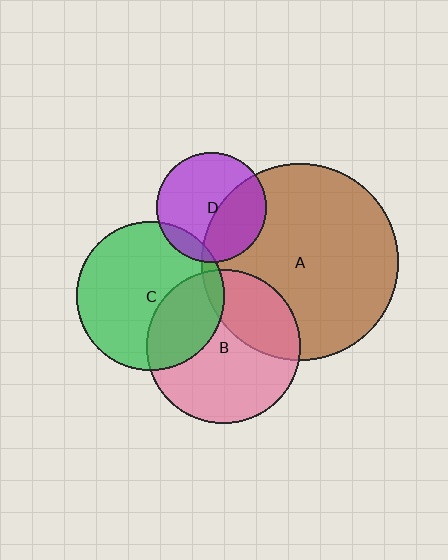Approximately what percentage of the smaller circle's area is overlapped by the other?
Approximately 30%.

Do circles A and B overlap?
Yes.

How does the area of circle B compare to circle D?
Approximately 2.0 times.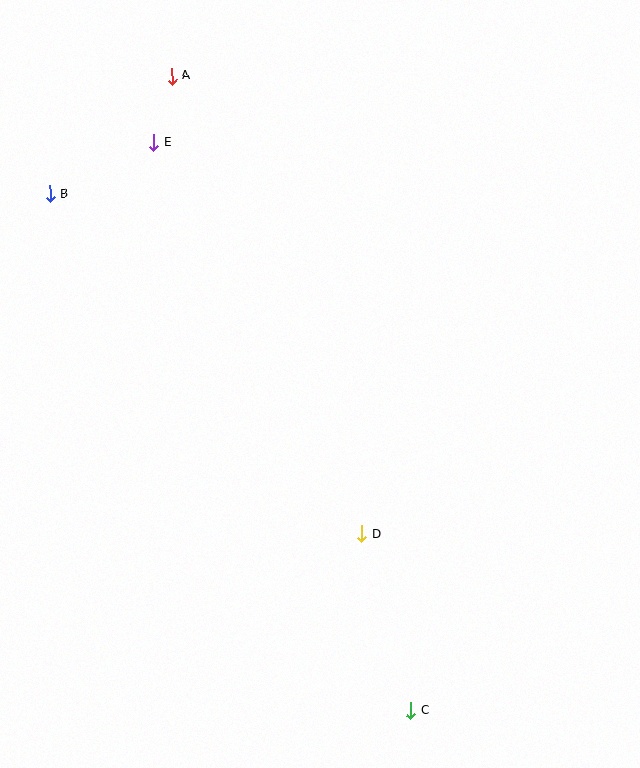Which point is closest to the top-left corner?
Point A is closest to the top-left corner.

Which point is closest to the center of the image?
Point D at (361, 534) is closest to the center.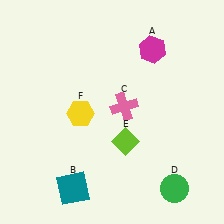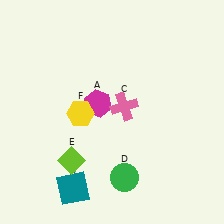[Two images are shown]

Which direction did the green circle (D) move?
The green circle (D) moved left.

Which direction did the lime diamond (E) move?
The lime diamond (E) moved left.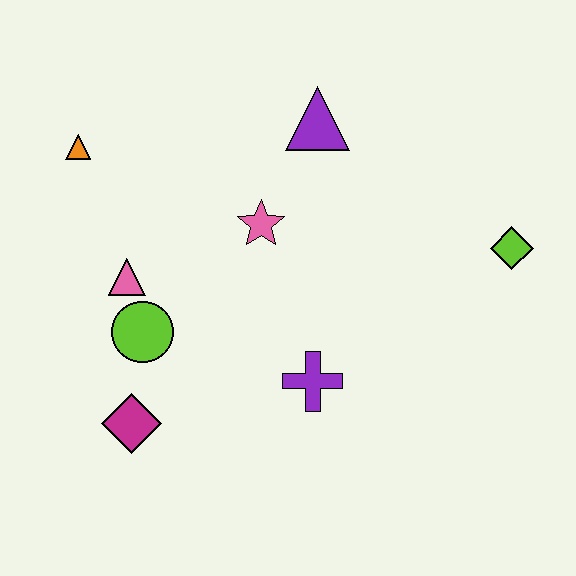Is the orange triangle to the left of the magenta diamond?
Yes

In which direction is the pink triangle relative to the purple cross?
The pink triangle is to the left of the purple cross.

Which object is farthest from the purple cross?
The orange triangle is farthest from the purple cross.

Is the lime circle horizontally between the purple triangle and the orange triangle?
Yes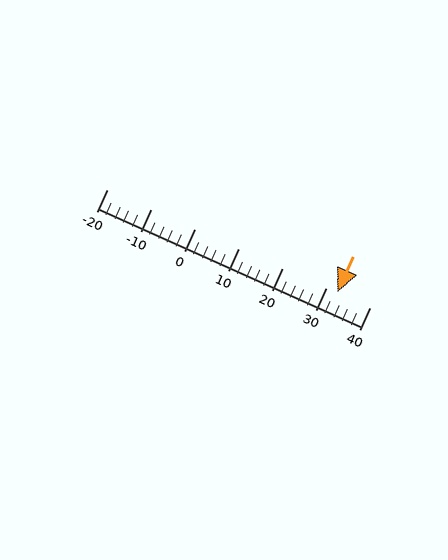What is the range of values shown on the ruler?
The ruler shows values from -20 to 40.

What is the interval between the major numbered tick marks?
The major tick marks are spaced 10 units apart.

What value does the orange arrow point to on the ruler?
The orange arrow points to approximately 32.